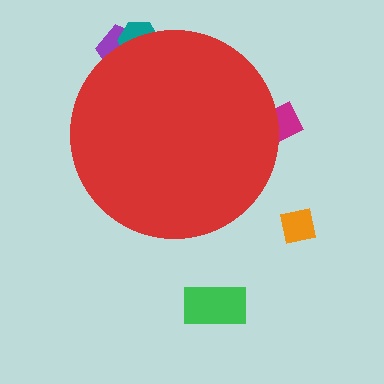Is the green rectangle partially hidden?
No, the green rectangle is fully visible.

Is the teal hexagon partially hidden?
Yes, the teal hexagon is partially hidden behind the red circle.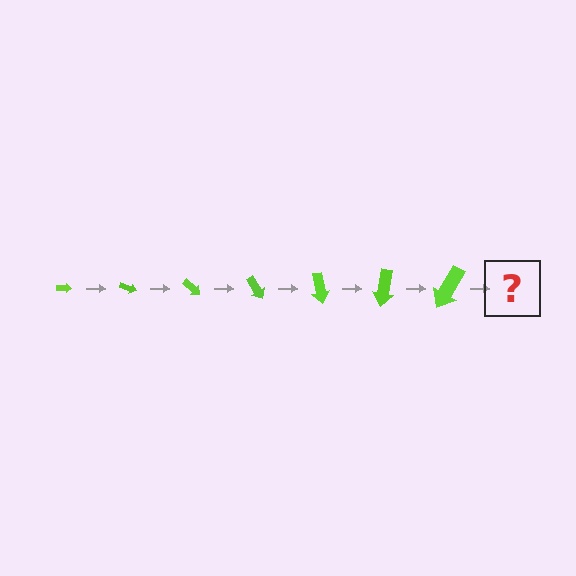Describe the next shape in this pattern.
It should be an arrow, larger than the previous one and rotated 140 degrees from the start.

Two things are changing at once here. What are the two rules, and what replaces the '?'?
The two rules are that the arrow grows larger each step and it rotates 20 degrees each step. The '?' should be an arrow, larger than the previous one and rotated 140 degrees from the start.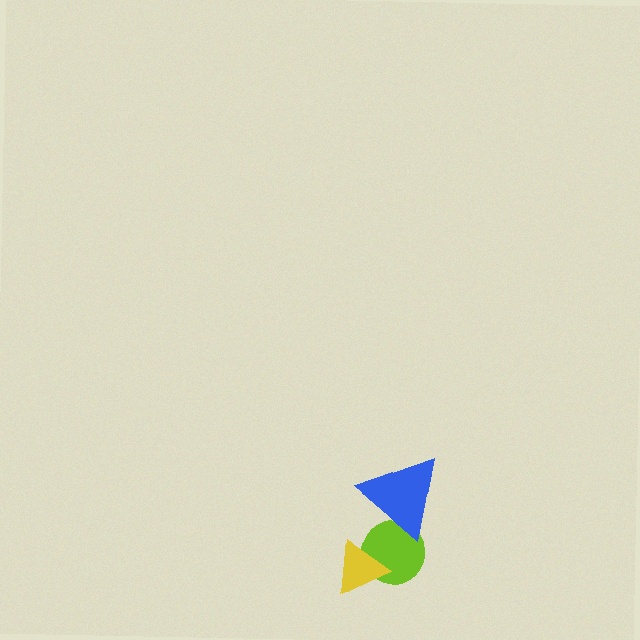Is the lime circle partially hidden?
Yes, it is partially covered by another shape.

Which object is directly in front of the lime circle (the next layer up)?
The blue triangle is directly in front of the lime circle.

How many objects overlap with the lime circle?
2 objects overlap with the lime circle.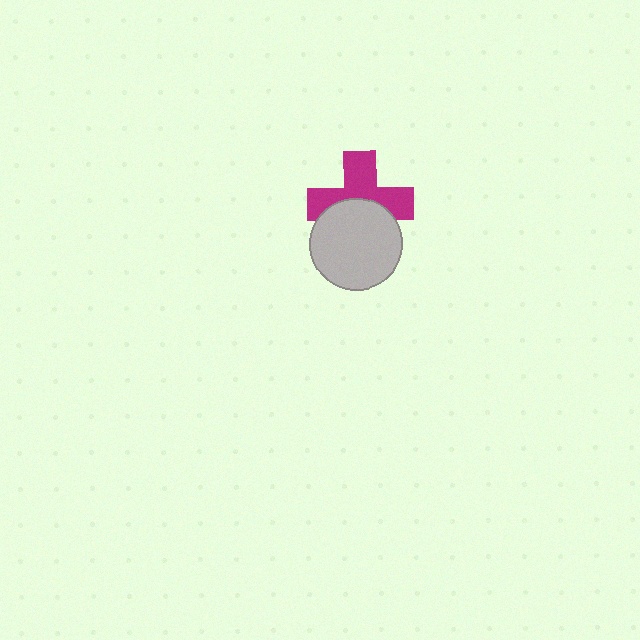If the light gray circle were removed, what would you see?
You would see the complete magenta cross.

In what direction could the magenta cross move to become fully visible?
The magenta cross could move up. That would shift it out from behind the light gray circle entirely.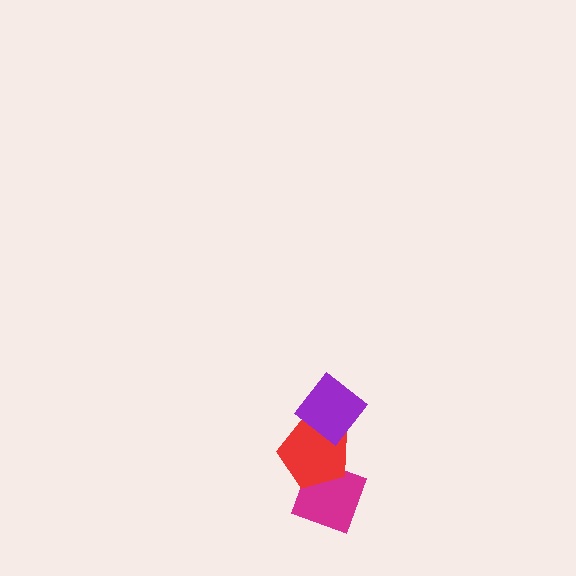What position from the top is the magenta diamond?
The magenta diamond is 3rd from the top.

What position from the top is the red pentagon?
The red pentagon is 2nd from the top.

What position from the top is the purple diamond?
The purple diamond is 1st from the top.